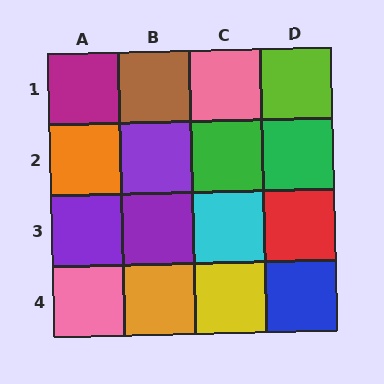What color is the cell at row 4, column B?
Orange.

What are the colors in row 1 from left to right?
Magenta, brown, pink, lime.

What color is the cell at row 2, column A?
Orange.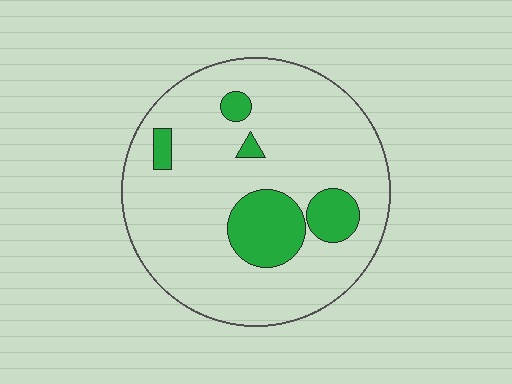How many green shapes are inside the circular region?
5.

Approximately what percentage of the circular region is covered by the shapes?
Approximately 15%.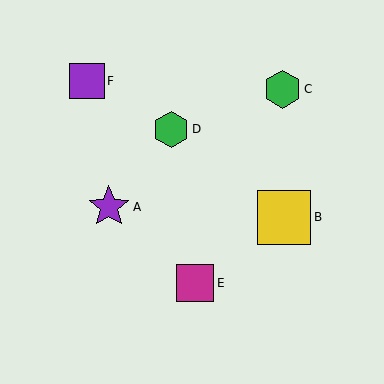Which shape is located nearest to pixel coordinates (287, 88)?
The green hexagon (labeled C) at (283, 89) is nearest to that location.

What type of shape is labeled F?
Shape F is a purple square.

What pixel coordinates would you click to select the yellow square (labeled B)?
Click at (284, 217) to select the yellow square B.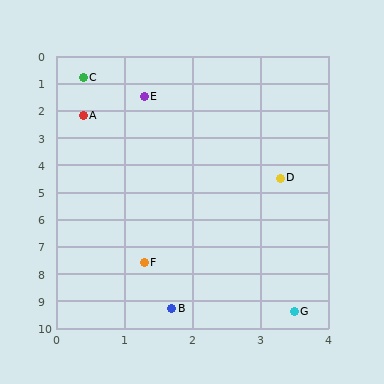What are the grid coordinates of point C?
Point C is at approximately (0.4, 0.8).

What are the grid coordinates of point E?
Point E is at approximately (1.3, 1.5).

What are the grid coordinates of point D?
Point D is at approximately (3.3, 4.5).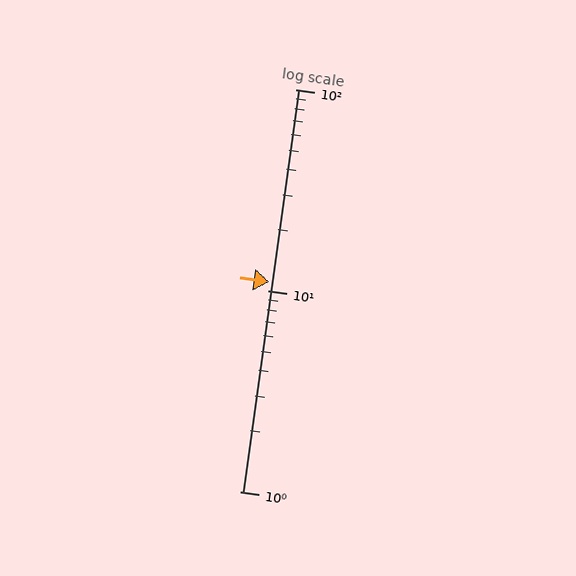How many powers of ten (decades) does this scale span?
The scale spans 2 decades, from 1 to 100.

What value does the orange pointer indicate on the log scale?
The pointer indicates approximately 11.